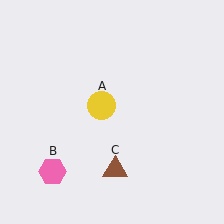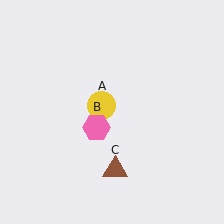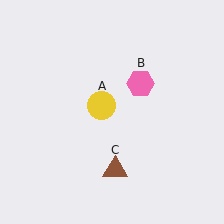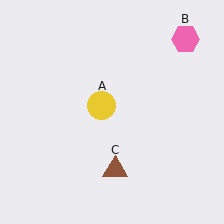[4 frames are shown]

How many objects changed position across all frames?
1 object changed position: pink hexagon (object B).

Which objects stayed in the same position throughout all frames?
Yellow circle (object A) and brown triangle (object C) remained stationary.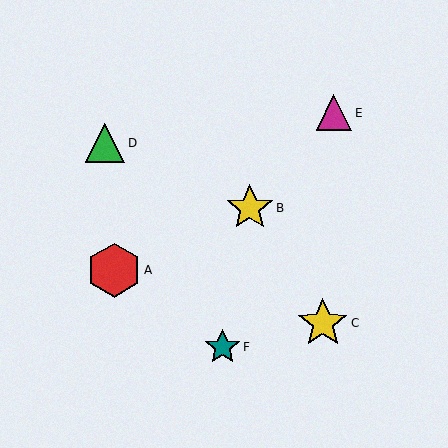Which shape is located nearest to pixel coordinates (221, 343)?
The teal star (labeled F) at (223, 347) is nearest to that location.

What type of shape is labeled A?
Shape A is a red hexagon.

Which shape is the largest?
The red hexagon (labeled A) is the largest.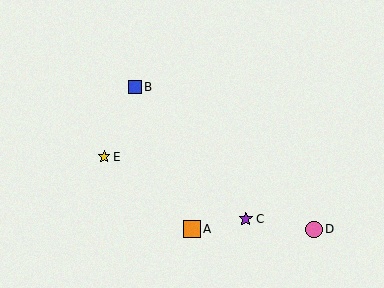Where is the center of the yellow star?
The center of the yellow star is at (104, 157).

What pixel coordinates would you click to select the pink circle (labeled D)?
Click at (314, 229) to select the pink circle D.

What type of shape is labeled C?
Shape C is a purple star.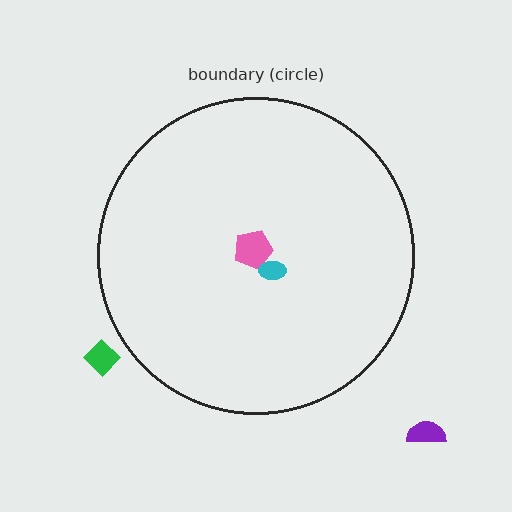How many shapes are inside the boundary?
2 inside, 2 outside.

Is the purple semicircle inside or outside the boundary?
Outside.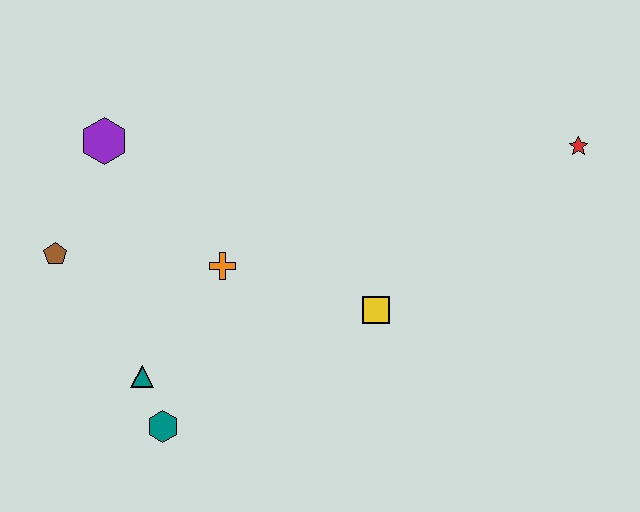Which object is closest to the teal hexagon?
The teal triangle is closest to the teal hexagon.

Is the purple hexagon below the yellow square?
No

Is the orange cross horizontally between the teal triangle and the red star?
Yes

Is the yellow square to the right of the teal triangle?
Yes